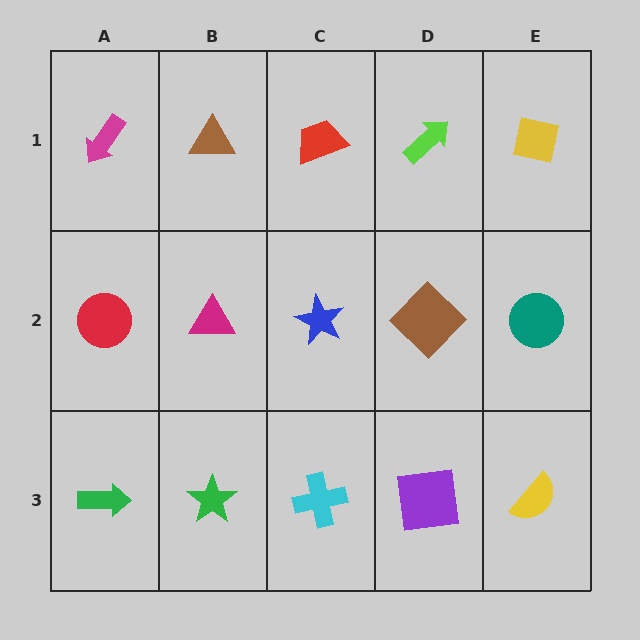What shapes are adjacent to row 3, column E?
A teal circle (row 2, column E), a purple square (row 3, column D).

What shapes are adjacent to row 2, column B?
A brown triangle (row 1, column B), a green star (row 3, column B), a red circle (row 2, column A), a blue star (row 2, column C).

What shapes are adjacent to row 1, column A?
A red circle (row 2, column A), a brown triangle (row 1, column B).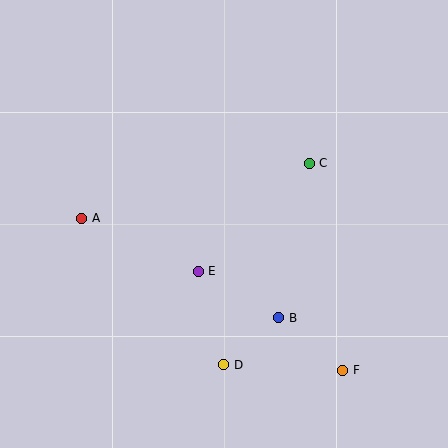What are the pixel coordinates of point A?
Point A is at (82, 218).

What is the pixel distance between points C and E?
The distance between C and E is 155 pixels.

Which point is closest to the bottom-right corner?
Point F is closest to the bottom-right corner.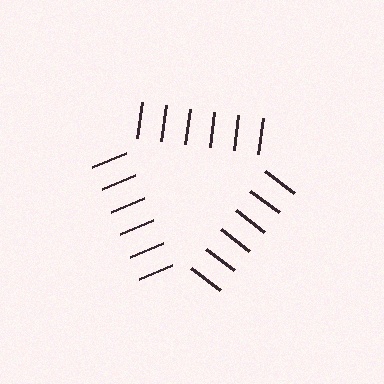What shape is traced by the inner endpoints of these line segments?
An illusory triangle — the line segments terminate on its edges but no continuous stroke is drawn.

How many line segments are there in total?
18 — 6 along each of the 3 edges.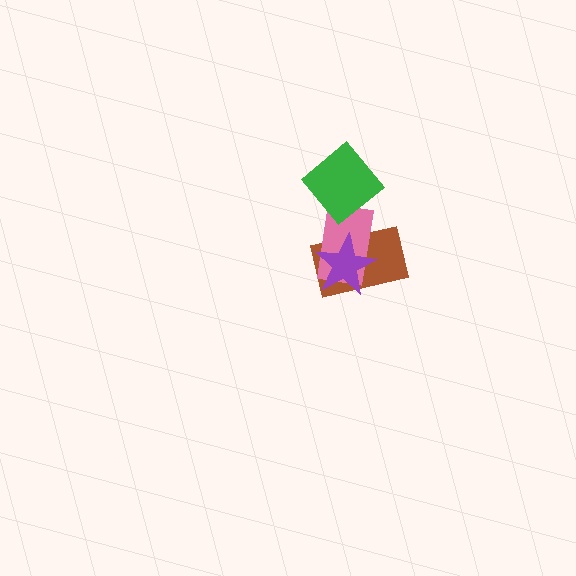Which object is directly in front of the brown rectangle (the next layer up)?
The pink rectangle is directly in front of the brown rectangle.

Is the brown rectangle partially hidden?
Yes, it is partially covered by another shape.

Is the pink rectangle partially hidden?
Yes, it is partially covered by another shape.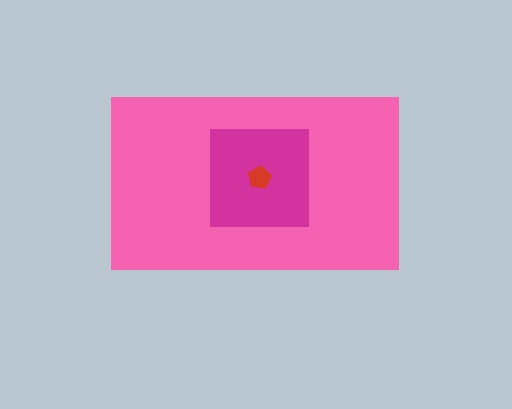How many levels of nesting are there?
3.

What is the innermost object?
The red pentagon.